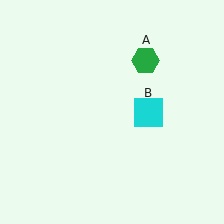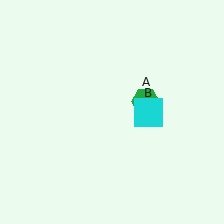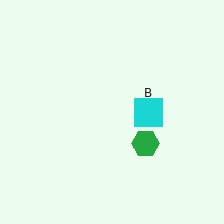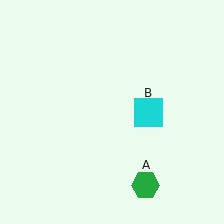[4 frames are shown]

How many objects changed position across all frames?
1 object changed position: green hexagon (object A).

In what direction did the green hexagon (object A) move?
The green hexagon (object A) moved down.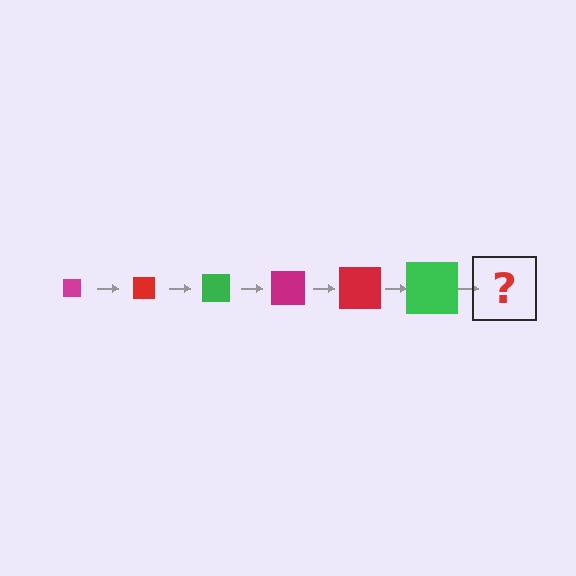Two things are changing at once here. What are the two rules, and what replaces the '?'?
The two rules are that the square grows larger each step and the color cycles through magenta, red, and green. The '?' should be a magenta square, larger than the previous one.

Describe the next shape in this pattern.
It should be a magenta square, larger than the previous one.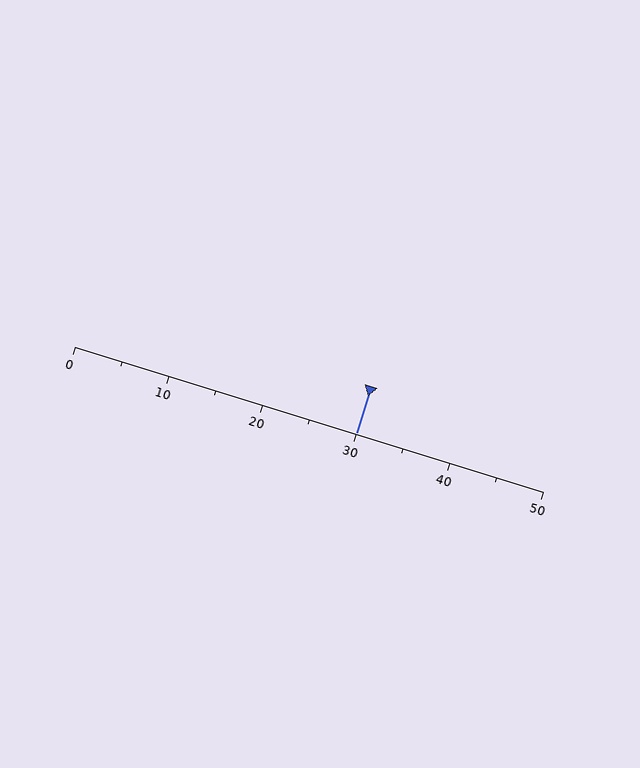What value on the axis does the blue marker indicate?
The marker indicates approximately 30.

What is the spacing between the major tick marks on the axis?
The major ticks are spaced 10 apart.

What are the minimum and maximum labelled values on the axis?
The axis runs from 0 to 50.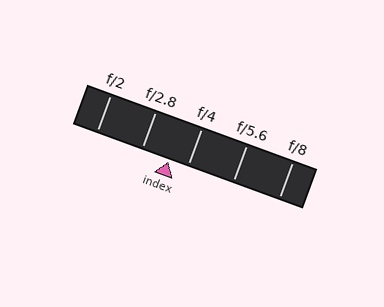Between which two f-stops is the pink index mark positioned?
The index mark is between f/2.8 and f/4.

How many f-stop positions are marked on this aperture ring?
There are 5 f-stop positions marked.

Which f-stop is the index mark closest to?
The index mark is closest to f/4.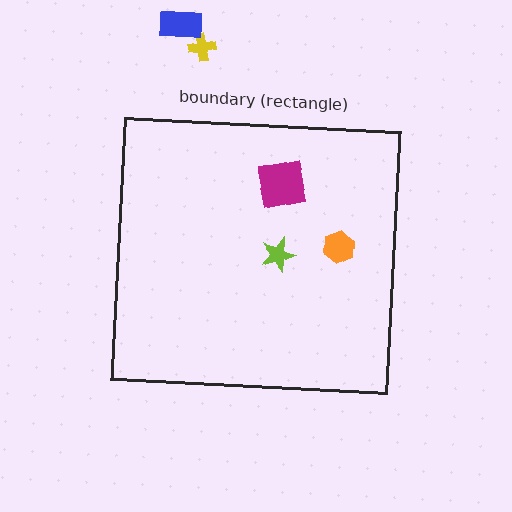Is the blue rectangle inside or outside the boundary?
Outside.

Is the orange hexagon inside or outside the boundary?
Inside.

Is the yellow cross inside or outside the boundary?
Outside.